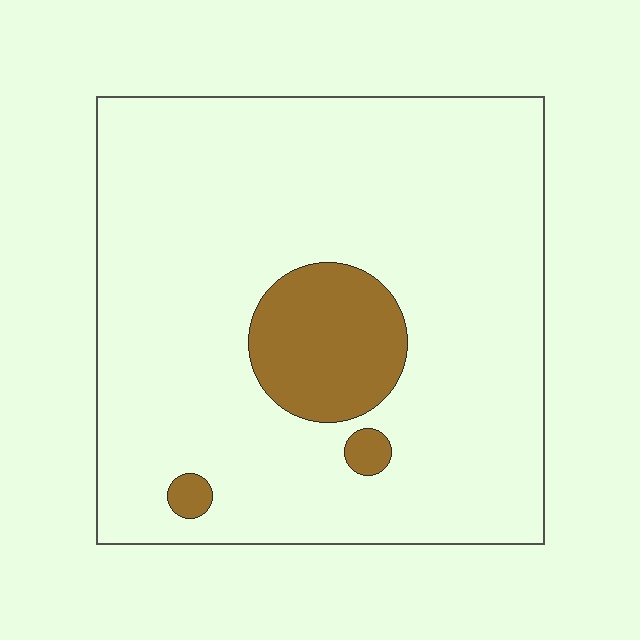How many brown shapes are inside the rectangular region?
3.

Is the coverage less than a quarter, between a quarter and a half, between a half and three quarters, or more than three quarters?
Less than a quarter.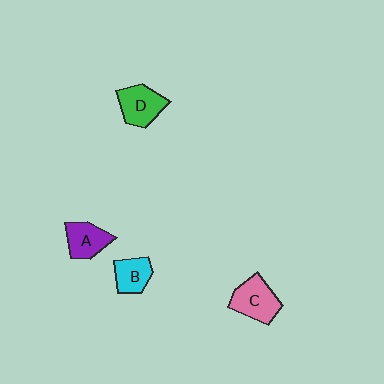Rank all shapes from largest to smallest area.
From largest to smallest: C (pink), D (green), A (purple), B (cyan).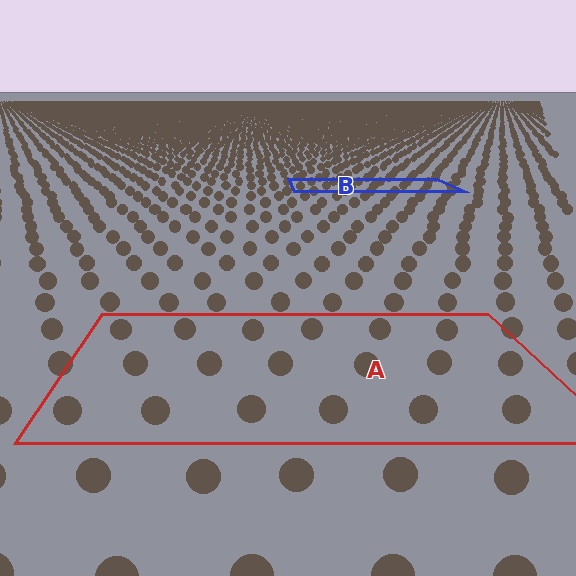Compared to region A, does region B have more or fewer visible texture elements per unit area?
Region B has more texture elements per unit area — they are packed more densely because it is farther away.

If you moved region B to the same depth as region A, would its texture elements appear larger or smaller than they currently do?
They would appear larger. At a closer depth, the same texture elements are projected at a bigger on-screen size.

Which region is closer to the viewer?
Region A is closer. The texture elements there are larger and more spread out.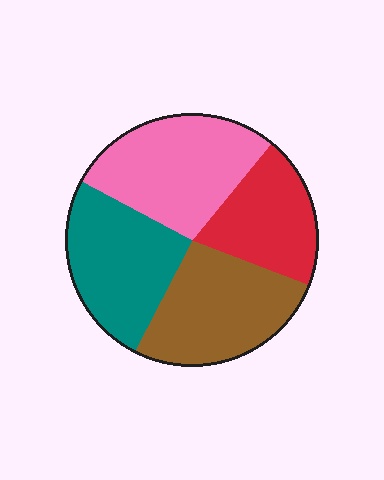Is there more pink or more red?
Pink.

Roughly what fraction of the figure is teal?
Teal covers about 25% of the figure.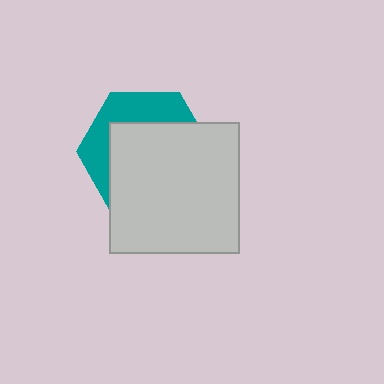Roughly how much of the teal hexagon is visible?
A small part of it is visible (roughly 35%).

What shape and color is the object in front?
The object in front is a light gray square.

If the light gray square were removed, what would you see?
You would see the complete teal hexagon.